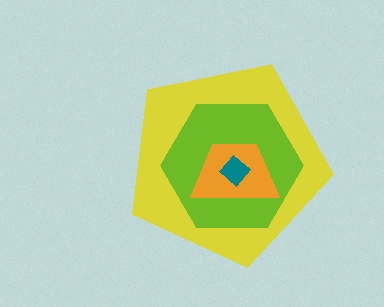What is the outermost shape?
The yellow pentagon.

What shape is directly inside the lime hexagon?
The orange trapezoid.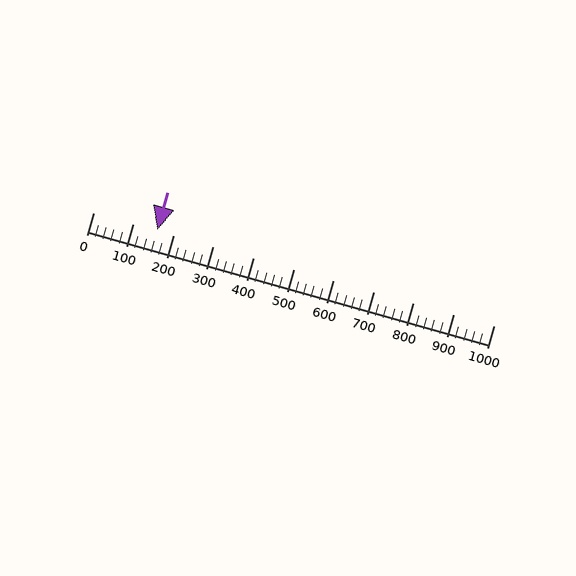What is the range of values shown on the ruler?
The ruler shows values from 0 to 1000.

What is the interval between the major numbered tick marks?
The major tick marks are spaced 100 units apart.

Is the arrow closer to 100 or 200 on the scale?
The arrow is closer to 200.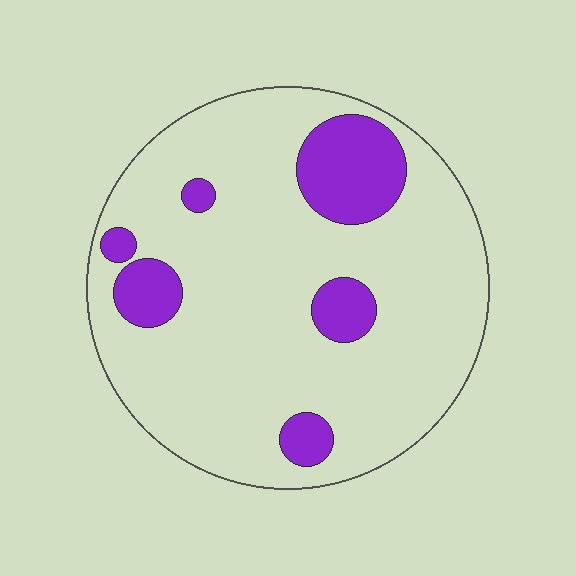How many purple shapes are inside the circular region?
6.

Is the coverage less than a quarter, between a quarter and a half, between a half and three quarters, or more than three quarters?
Less than a quarter.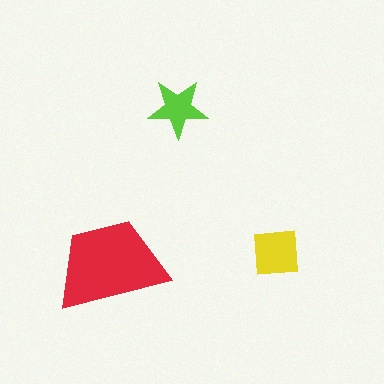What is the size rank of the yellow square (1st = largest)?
2nd.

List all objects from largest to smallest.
The red trapezoid, the yellow square, the lime star.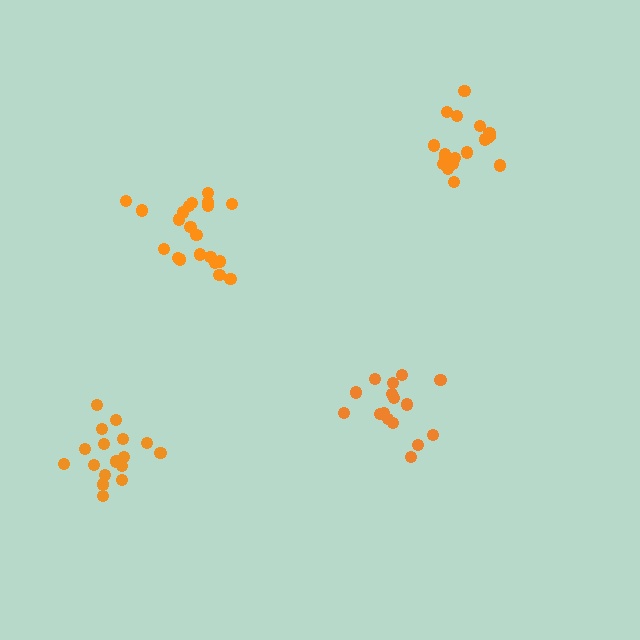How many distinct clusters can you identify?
There are 4 distinct clusters.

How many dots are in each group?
Group 1: 17 dots, Group 2: 16 dots, Group 3: 17 dots, Group 4: 21 dots (71 total).